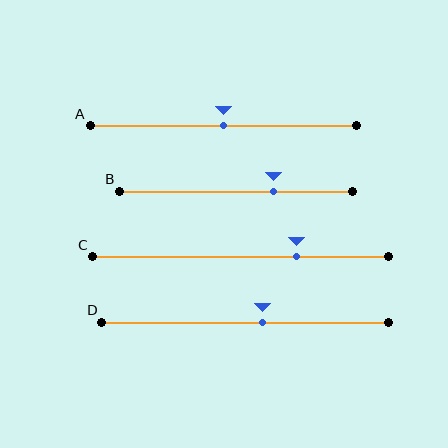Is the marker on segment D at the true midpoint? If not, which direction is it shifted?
No, the marker on segment D is shifted to the right by about 6% of the segment length.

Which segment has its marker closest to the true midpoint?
Segment A has its marker closest to the true midpoint.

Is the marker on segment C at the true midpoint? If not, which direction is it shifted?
No, the marker on segment C is shifted to the right by about 19% of the segment length.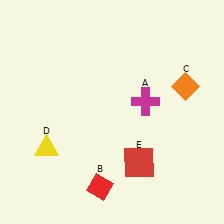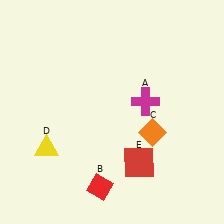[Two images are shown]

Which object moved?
The orange diamond (C) moved down.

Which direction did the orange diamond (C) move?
The orange diamond (C) moved down.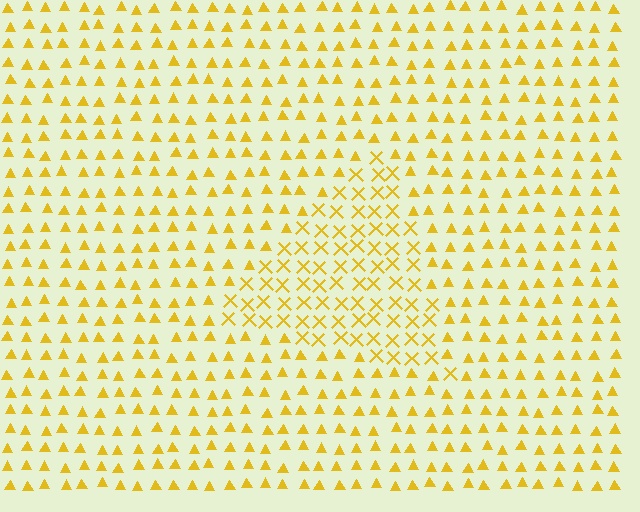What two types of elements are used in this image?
The image uses X marks inside the triangle region and triangles outside it.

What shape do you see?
I see a triangle.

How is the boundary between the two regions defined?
The boundary is defined by a change in element shape: X marks inside vs. triangles outside. All elements share the same color and spacing.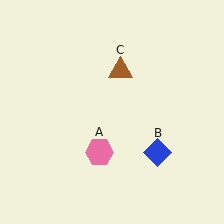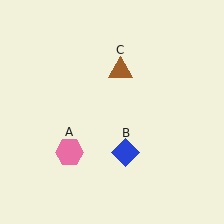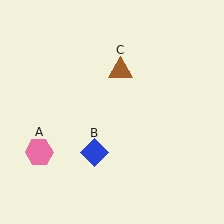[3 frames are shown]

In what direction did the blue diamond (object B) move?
The blue diamond (object B) moved left.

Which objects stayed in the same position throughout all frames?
Brown triangle (object C) remained stationary.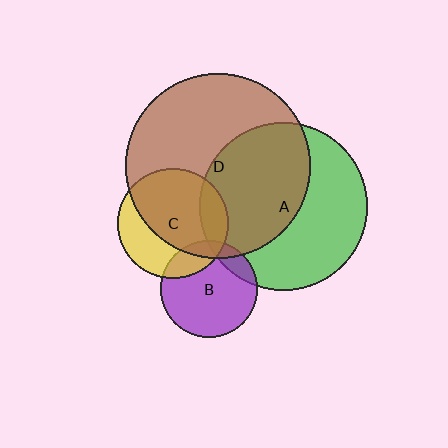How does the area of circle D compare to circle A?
Approximately 1.2 times.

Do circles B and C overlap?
Yes.